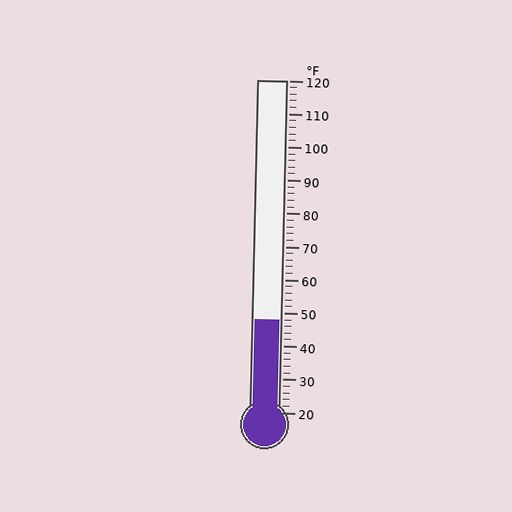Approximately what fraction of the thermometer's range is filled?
The thermometer is filled to approximately 30% of its range.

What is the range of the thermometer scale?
The thermometer scale ranges from 20°F to 120°F.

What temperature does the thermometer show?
The thermometer shows approximately 48°F.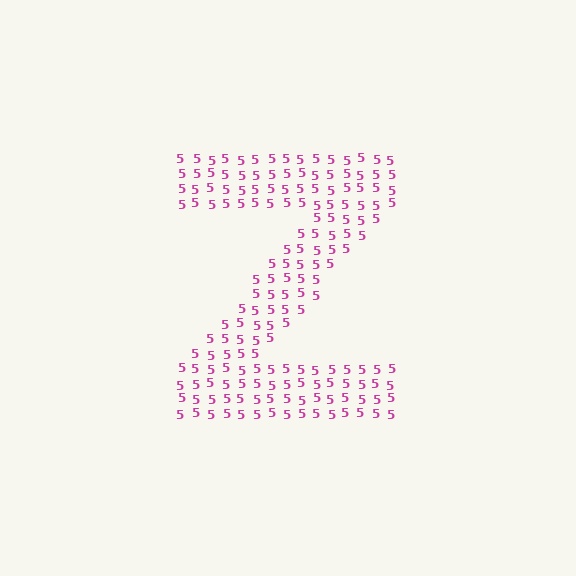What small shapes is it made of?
It is made of small digit 5's.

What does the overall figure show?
The overall figure shows the letter Z.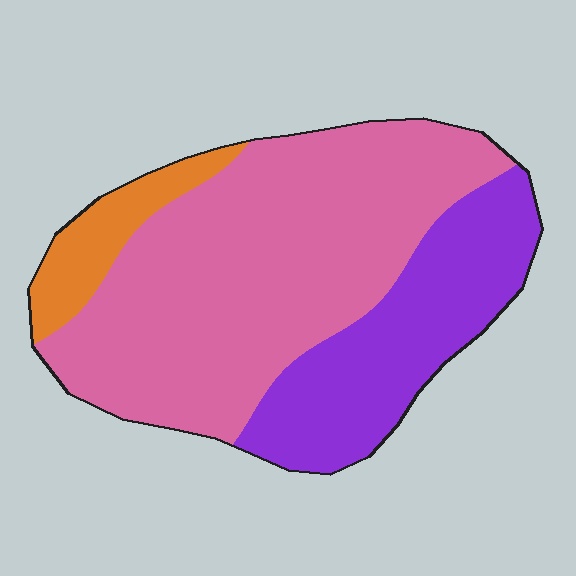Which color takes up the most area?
Pink, at roughly 60%.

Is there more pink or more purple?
Pink.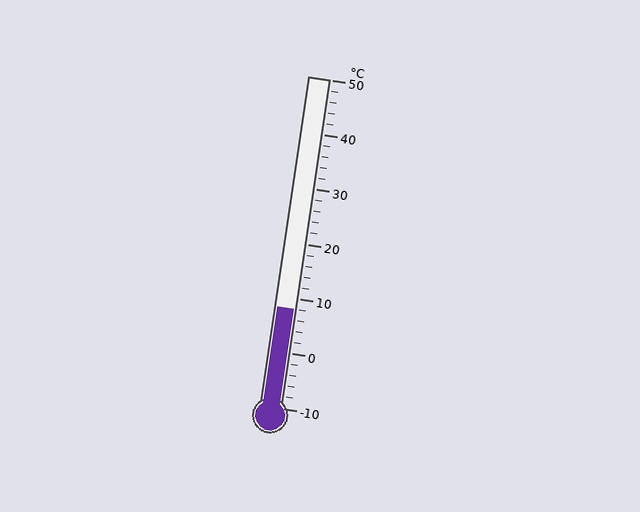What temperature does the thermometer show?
The thermometer shows approximately 8°C.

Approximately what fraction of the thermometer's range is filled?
The thermometer is filled to approximately 30% of its range.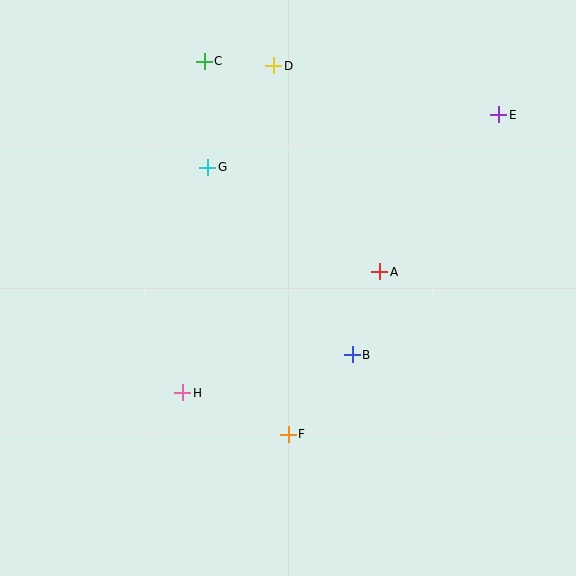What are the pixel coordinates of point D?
Point D is at (274, 66).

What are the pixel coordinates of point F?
Point F is at (288, 434).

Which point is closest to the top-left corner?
Point C is closest to the top-left corner.